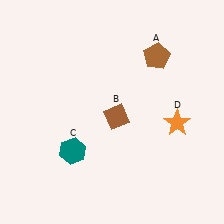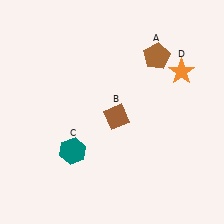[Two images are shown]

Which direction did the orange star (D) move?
The orange star (D) moved up.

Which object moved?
The orange star (D) moved up.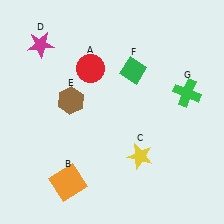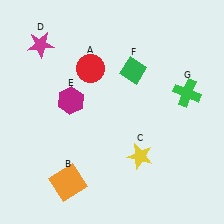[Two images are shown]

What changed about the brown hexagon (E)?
In Image 1, E is brown. In Image 2, it changed to magenta.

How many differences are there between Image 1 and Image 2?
There is 1 difference between the two images.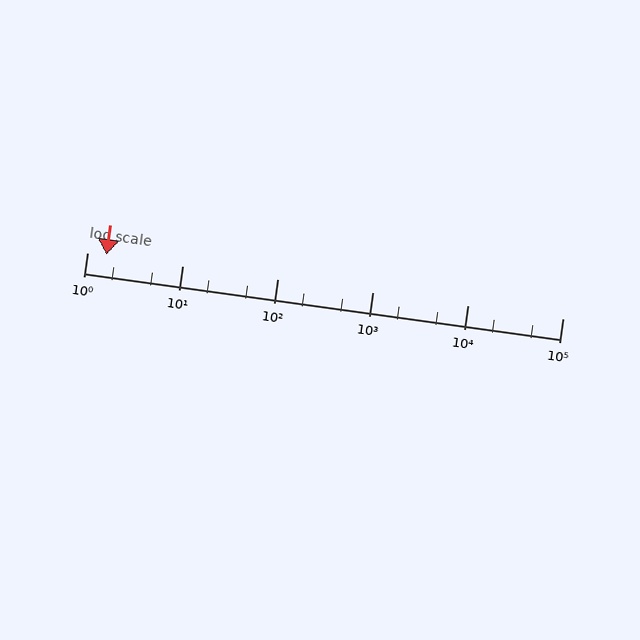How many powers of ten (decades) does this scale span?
The scale spans 5 decades, from 1 to 100000.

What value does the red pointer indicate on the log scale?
The pointer indicates approximately 1.6.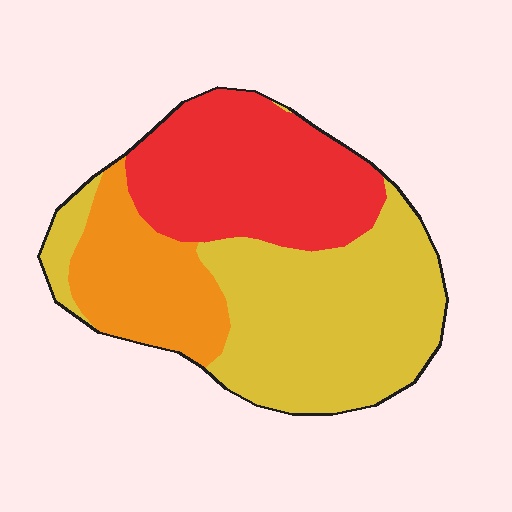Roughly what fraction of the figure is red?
Red takes up about one third (1/3) of the figure.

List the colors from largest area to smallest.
From largest to smallest: yellow, red, orange.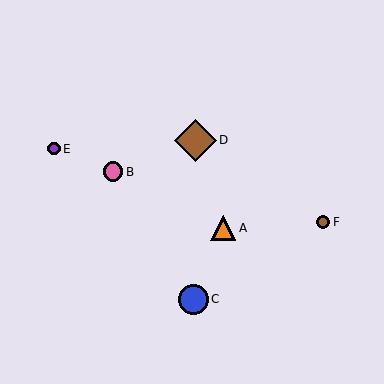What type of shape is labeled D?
Shape D is a brown diamond.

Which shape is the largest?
The brown diamond (labeled D) is the largest.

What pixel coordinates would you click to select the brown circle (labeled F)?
Click at (323, 222) to select the brown circle F.